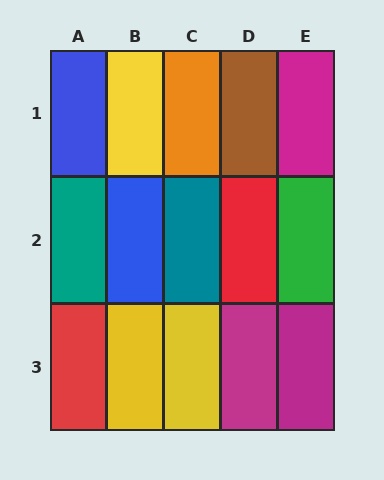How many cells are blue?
2 cells are blue.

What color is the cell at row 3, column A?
Red.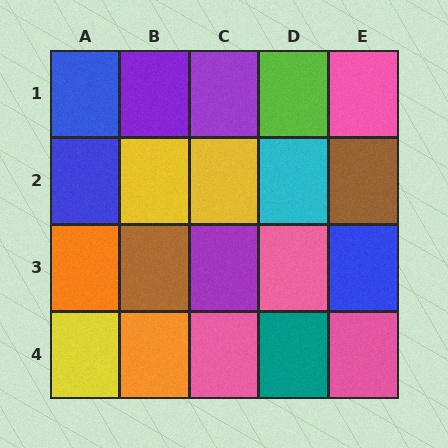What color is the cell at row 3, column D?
Pink.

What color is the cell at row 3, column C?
Purple.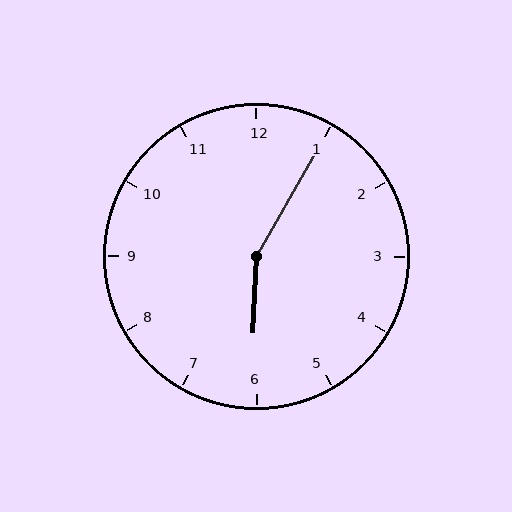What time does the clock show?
6:05.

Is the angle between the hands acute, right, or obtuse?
It is obtuse.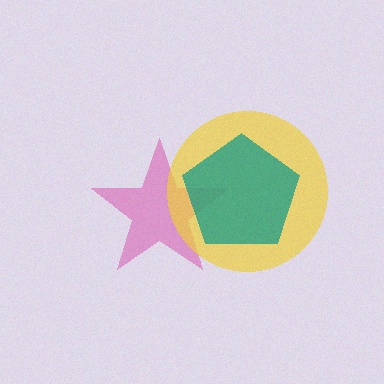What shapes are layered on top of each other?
The layered shapes are: a pink star, a yellow circle, a teal pentagon.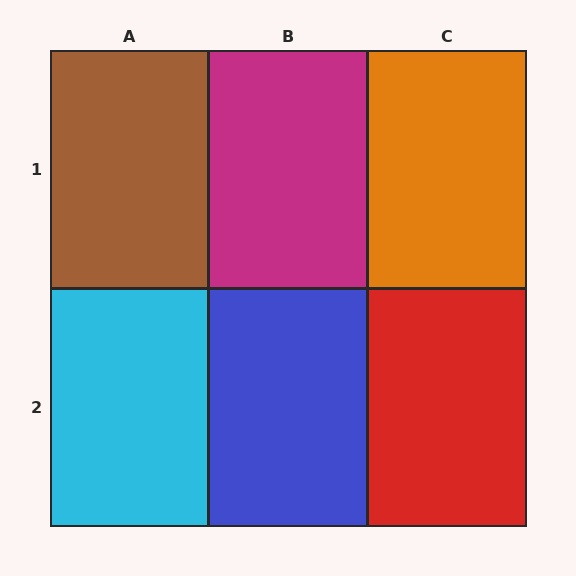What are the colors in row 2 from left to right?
Cyan, blue, red.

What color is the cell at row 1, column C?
Orange.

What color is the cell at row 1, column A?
Brown.